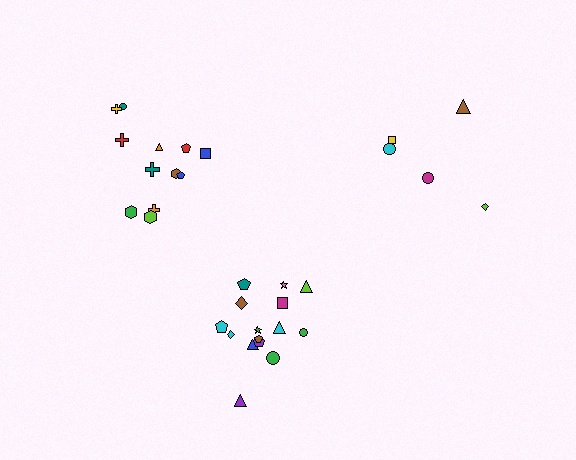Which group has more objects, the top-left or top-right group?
The top-left group.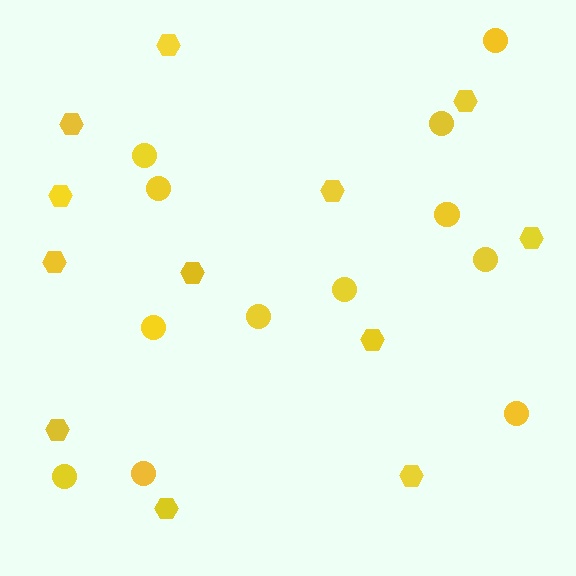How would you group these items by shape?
There are 2 groups: one group of circles (12) and one group of hexagons (12).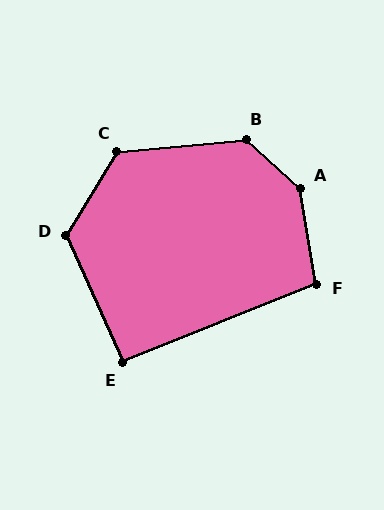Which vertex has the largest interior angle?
A, at approximately 141 degrees.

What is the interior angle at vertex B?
Approximately 133 degrees (obtuse).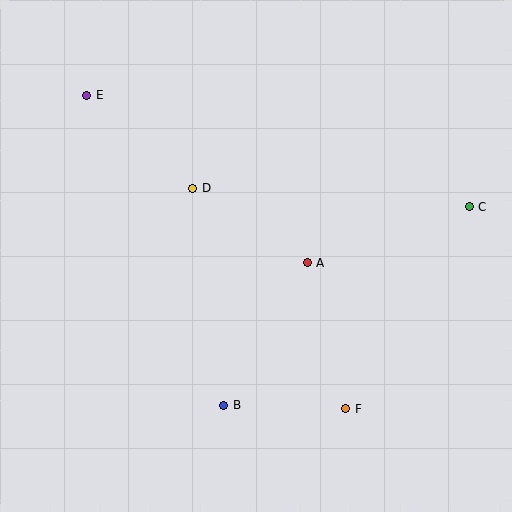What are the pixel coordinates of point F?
Point F is at (346, 409).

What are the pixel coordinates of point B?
Point B is at (224, 405).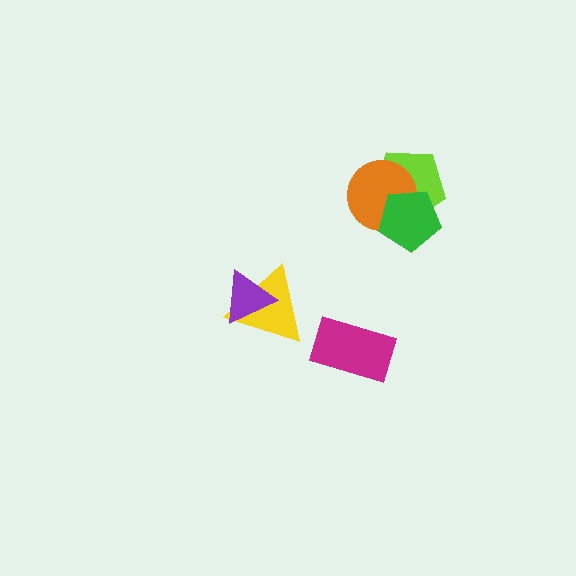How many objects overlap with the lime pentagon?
2 objects overlap with the lime pentagon.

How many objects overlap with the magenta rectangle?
0 objects overlap with the magenta rectangle.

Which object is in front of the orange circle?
The green pentagon is in front of the orange circle.